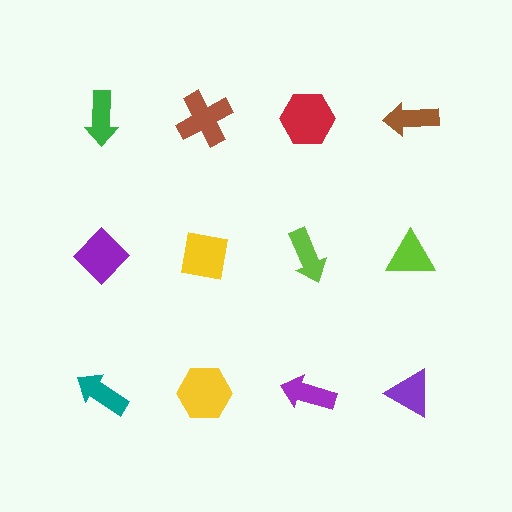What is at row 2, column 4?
A lime triangle.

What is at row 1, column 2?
A brown cross.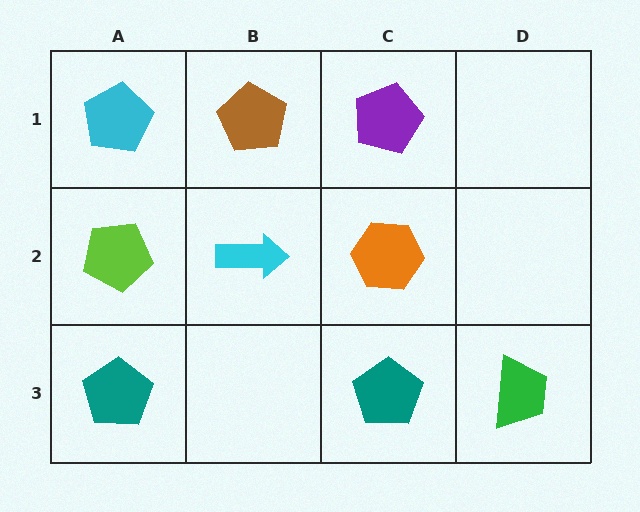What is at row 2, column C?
An orange hexagon.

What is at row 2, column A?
A lime pentagon.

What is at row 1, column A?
A cyan pentagon.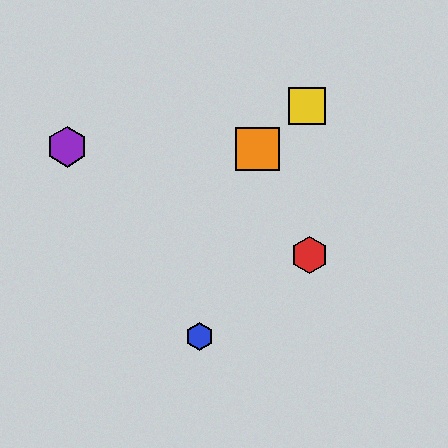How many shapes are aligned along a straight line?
3 shapes (the green hexagon, the yellow square, the orange square) are aligned along a straight line.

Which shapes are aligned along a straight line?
The green hexagon, the yellow square, the orange square are aligned along a straight line.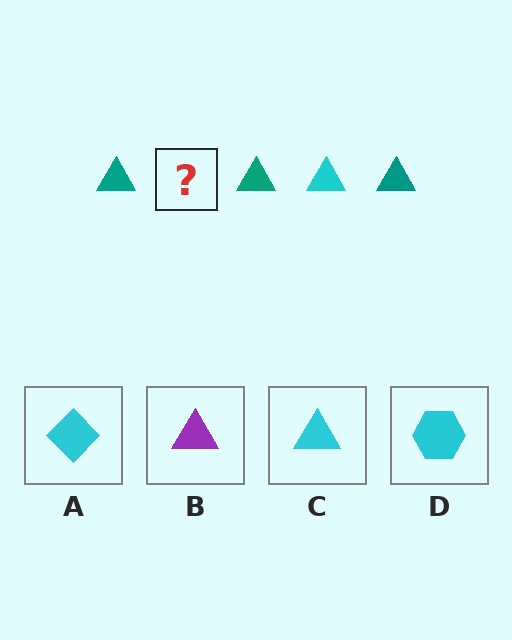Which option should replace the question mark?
Option C.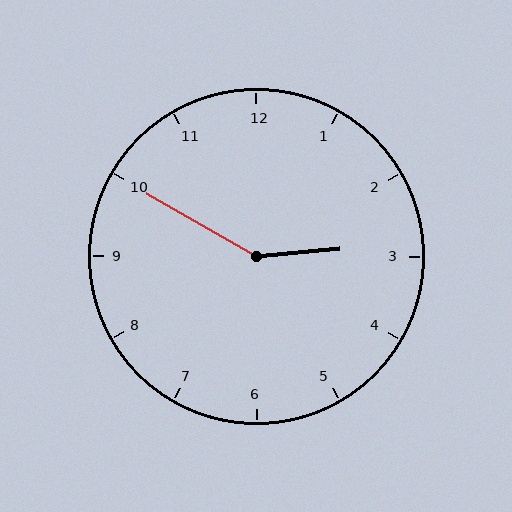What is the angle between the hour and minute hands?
Approximately 145 degrees.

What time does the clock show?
2:50.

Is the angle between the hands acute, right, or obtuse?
It is obtuse.